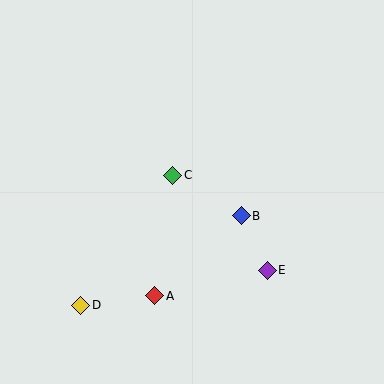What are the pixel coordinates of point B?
Point B is at (241, 216).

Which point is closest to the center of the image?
Point C at (173, 175) is closest to the center.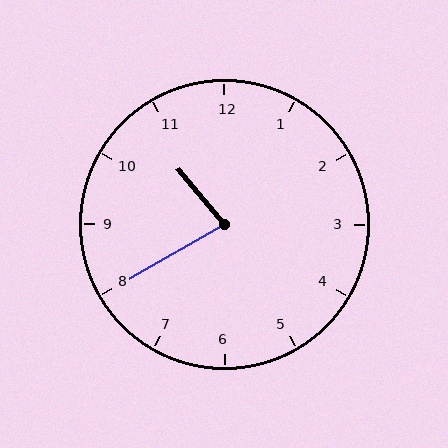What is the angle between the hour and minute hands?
Approximately 80 degrees.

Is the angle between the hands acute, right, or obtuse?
It is acute.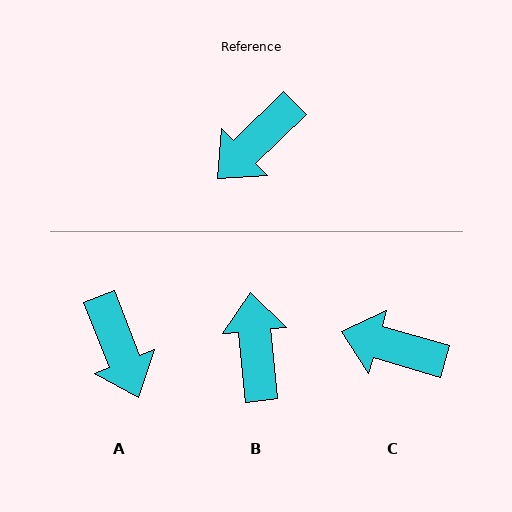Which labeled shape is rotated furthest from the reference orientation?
B, about 128 degrees away.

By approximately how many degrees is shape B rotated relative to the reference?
Approximately 128 degrees clockwise.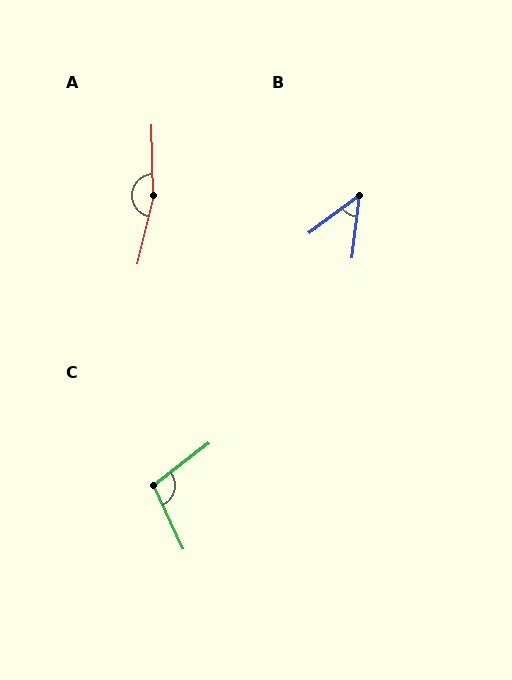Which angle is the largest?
A, at approximately 165 degrees.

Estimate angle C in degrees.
Approximately 102 degrees.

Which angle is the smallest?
B, at approximately 46 degrees.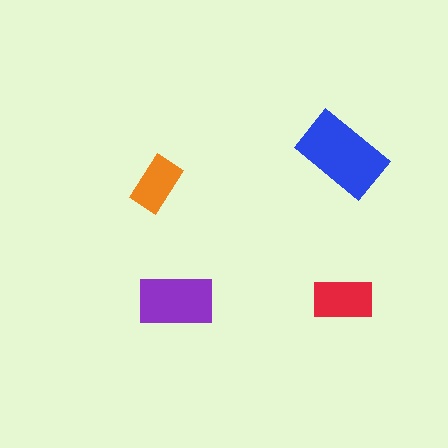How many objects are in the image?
There are 4 objects in the image.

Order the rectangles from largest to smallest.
the blue one, the purple one, the red one, the orange one.